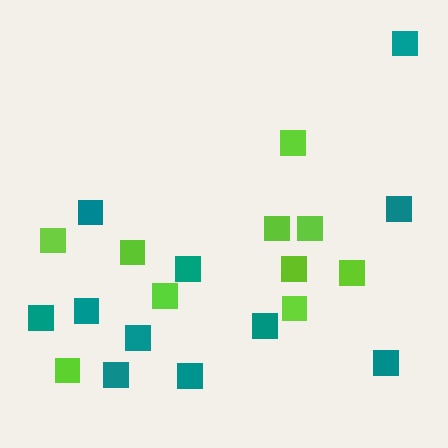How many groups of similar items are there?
There are 2 groups: one group of lime squares (10) and one group of teal squares (11).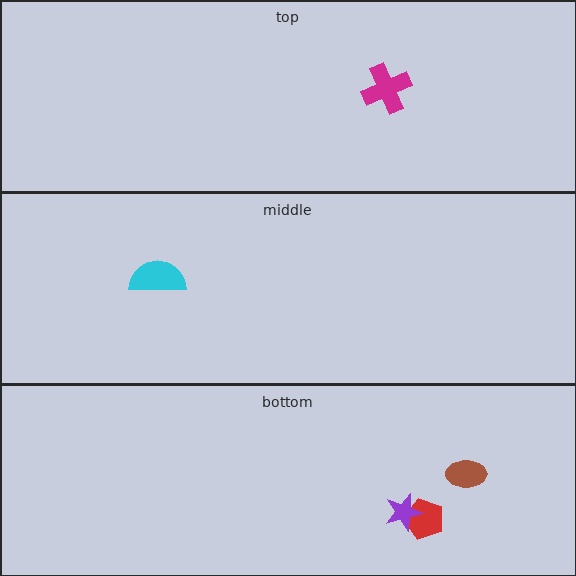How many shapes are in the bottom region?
3.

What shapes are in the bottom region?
The red pentagon, the brown ellipse, the purple star.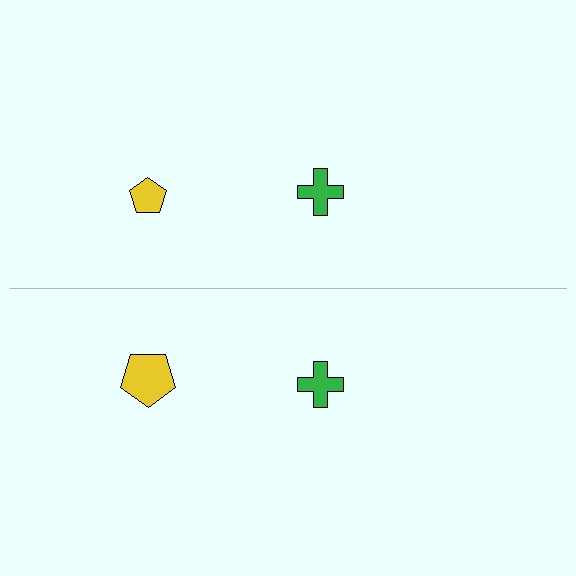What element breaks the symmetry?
The yellow pentagon on the bottom side has a different size than its mirror counterpart.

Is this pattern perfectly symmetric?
No, the pattern is not perfectly symmetric. The yellow pentagon on the bottom side has a different size than its mirror counterpart.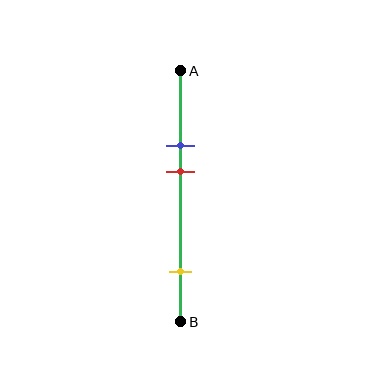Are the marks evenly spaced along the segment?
No, the marks are not evenly spaced.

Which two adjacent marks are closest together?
The blue and red marks are the closest adjacent pair.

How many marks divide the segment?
There are 3 marks dividing the segment.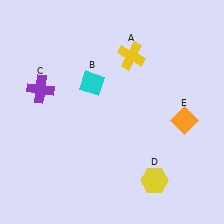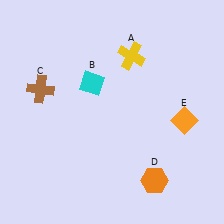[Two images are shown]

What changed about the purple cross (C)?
In Image 1, C is purple. In Image 2, it changed to brown.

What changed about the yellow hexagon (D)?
In Image 1, D is yellow. In Image 2, it changed to orange.